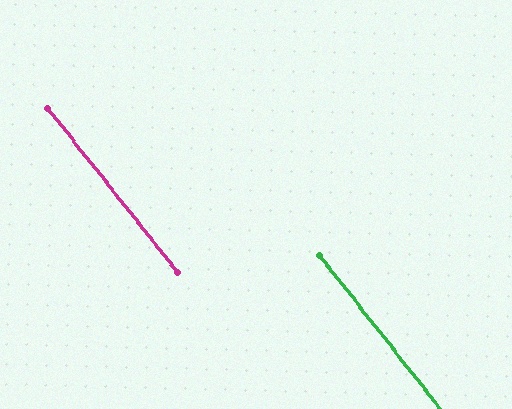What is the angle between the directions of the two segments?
Approximately 0 degrees.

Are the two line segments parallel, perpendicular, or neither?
Parallel — their directions differ by only 0.0°.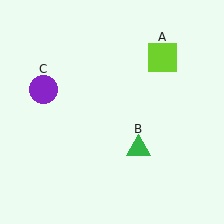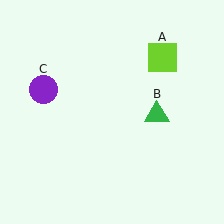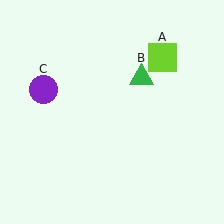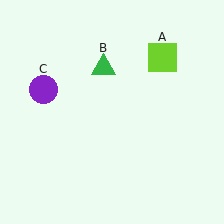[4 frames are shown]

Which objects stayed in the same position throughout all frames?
Lime square (object A) and purple circle (object C) remained stationary.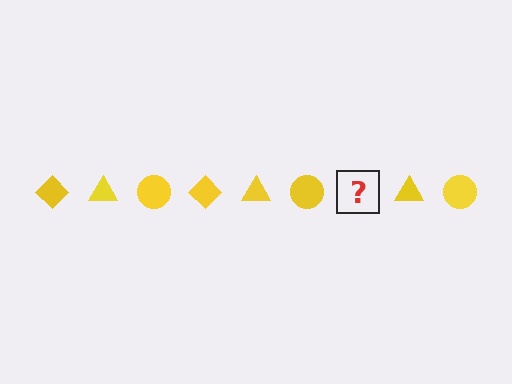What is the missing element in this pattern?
The missing element is a yellow diamond.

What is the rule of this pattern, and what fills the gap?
The rule is that the pattern cycles through diamond, triangle, circle shapes in yellow. The gap should be filled with a yellow diamond.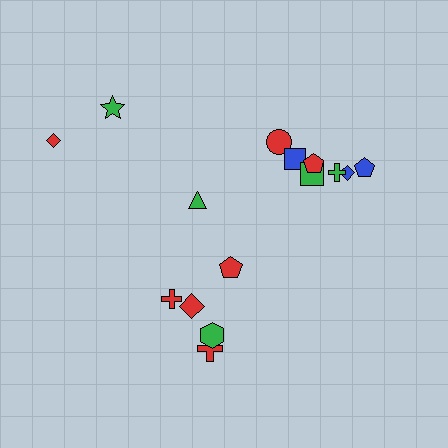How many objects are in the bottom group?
There are 5 objects.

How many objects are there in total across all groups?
There are 15 objects.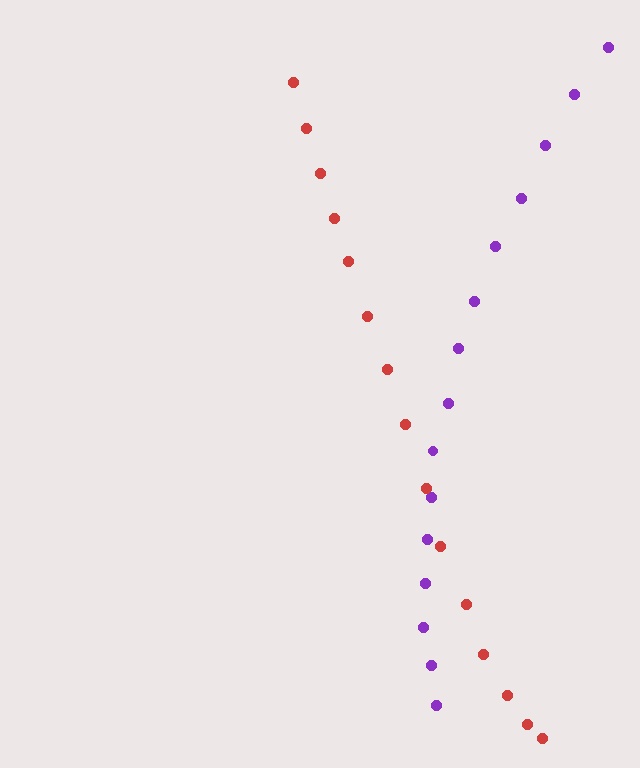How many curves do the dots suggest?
There are 2 distinct paths.